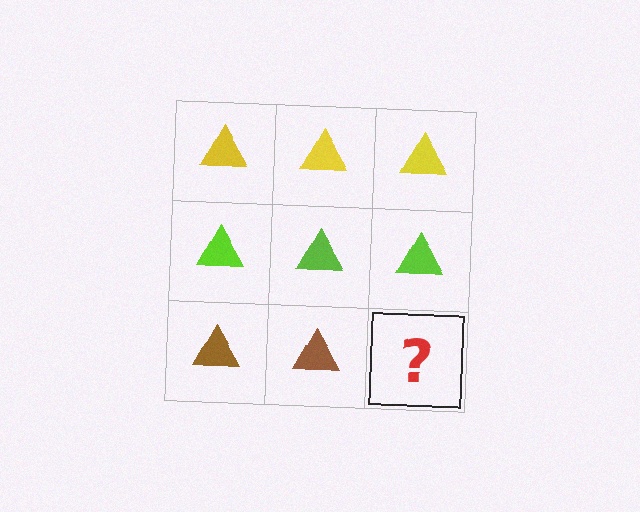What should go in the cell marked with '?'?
The missing cell should contain a brown triangle.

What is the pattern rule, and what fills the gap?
The rule is that each row has a consistent color. The gap should be filled with a brown triangle.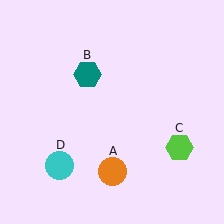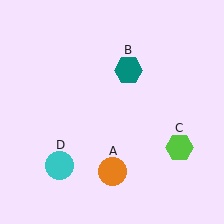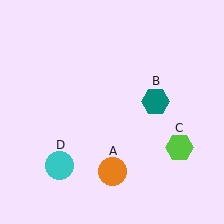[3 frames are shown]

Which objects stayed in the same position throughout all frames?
Orange circle (object A) and lime hexagon (object C) and cyan circle (object D) remained stationary.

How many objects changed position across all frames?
1 object changed position: teal hexagon (object B).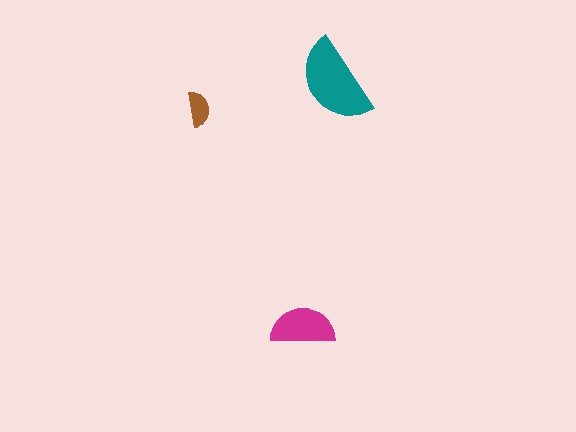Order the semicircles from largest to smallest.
the teal one, the magenta one, the brown one.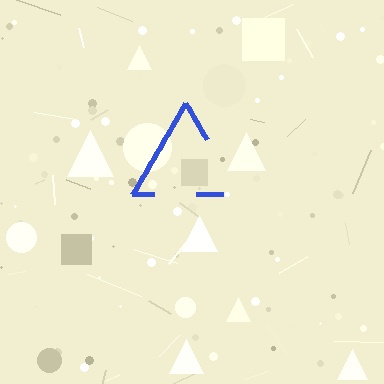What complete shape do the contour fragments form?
The contour fragments form a triangle.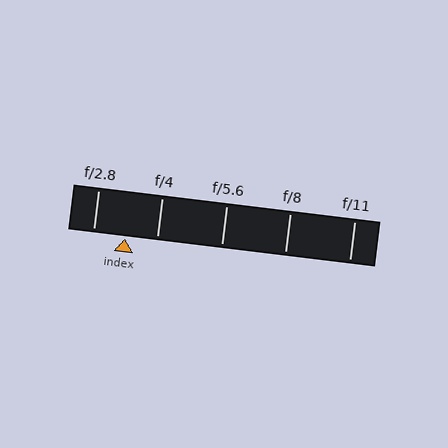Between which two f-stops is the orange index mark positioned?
The index mark is between f/2.8 and f/4.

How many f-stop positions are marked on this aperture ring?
There are 5 f-stop positions marked.